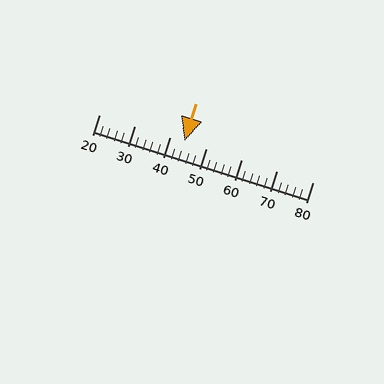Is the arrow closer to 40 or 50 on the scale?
The arrow is closer to 40.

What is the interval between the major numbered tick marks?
The major tick marks are spaced 10 units apart.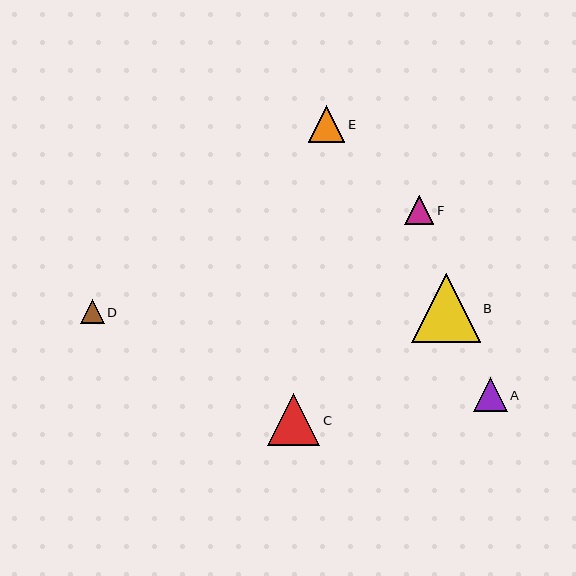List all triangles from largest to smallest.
From largest to smallest: B, C, E, A, F, D.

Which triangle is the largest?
Triangle B is the largest with a size of approximately 69 pixels.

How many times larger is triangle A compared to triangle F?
Triangle A is approximately 1.2 times the size of triangle F.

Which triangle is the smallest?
Triangle D is the smallest with a size of approximately 24 pixels.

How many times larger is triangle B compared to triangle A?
Triangle B is approximately 2.0 times the size of triangle A.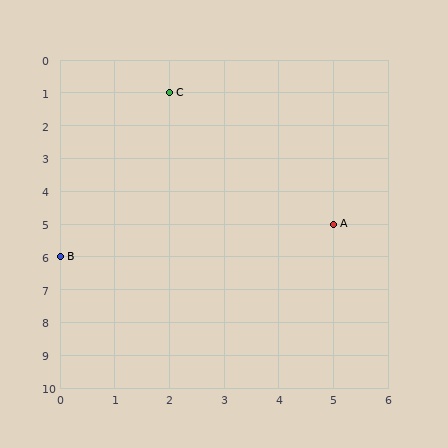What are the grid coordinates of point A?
Point A is at grid coordinates (5, 5).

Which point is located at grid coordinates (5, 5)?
Point A is at (5, 5).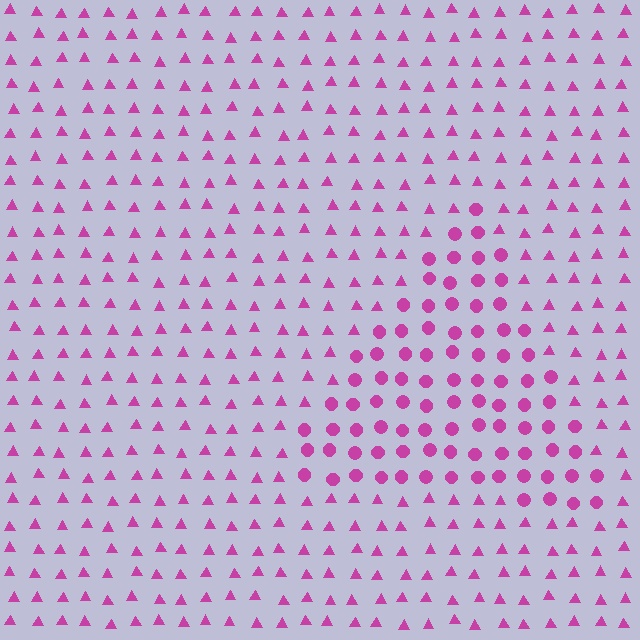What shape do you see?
I see a triangle.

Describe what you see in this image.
The image is filled with small magenta elements arranged in a uniform grid. A triangle-shaped region contains circles, while the surrounding area contains triangles. The boundary is defined purely by the change in element shape.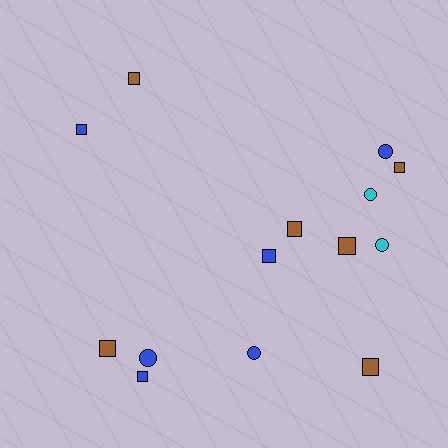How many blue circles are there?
There are 3 blue circles.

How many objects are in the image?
There are 14 objects.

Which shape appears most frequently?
Square, with 9 objects.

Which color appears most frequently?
Blue, with 6 objects.